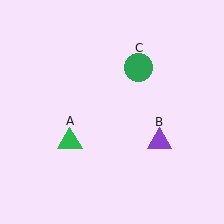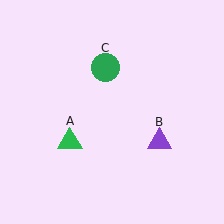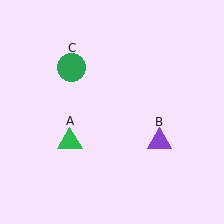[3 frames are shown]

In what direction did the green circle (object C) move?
The green circle (object C) moved left.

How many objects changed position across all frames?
1 object changed position: green circle (object C).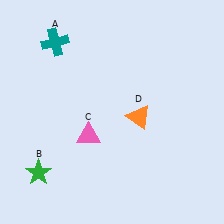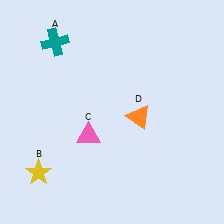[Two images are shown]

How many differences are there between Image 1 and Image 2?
There is 1 difference between the two images.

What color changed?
The star (B) changed from green in Image 1 to yellow in Image 2.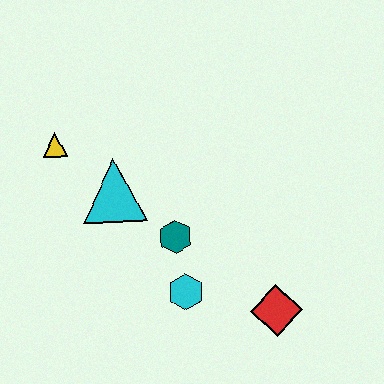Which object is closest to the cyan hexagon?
The teal hexagon is closest to the cyan hexagon.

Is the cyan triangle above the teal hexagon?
Yes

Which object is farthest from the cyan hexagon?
The yellow triangle is farthest from the cyan hexagon.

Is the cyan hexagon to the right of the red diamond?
No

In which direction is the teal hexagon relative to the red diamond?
The teal hexagon is to the left of the red diamond.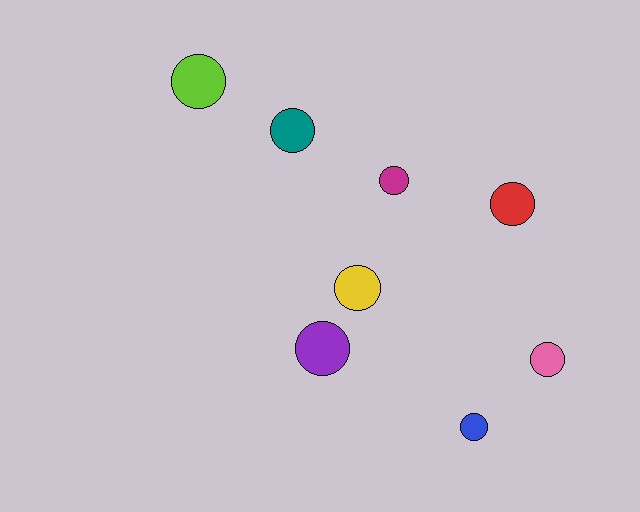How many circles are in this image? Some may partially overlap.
There are 8 circles.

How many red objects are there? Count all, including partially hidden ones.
There is 1 red object.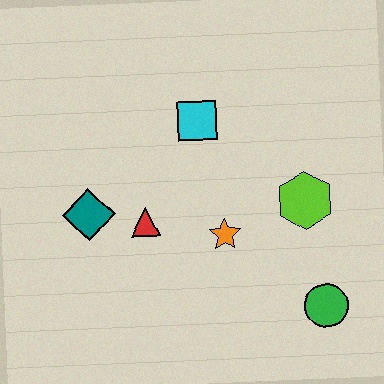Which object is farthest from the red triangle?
The green circle is farthest from the red triangle.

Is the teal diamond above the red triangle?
Yes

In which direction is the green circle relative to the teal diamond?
The green circle is to the right of the teal diamond.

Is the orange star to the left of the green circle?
Yes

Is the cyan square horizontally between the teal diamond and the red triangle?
No